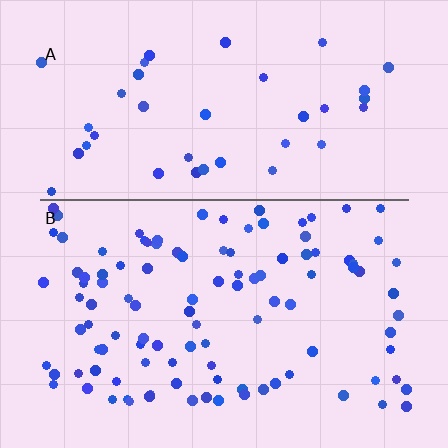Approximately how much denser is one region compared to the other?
Approximately 2.7× — region B over region A.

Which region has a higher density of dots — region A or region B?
B (the bottom).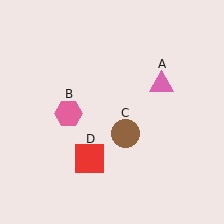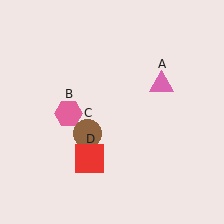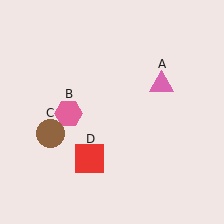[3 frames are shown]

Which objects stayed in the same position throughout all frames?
Pink triangle (object A) and pink hexagon (object B) and red square (object D) remained stationary.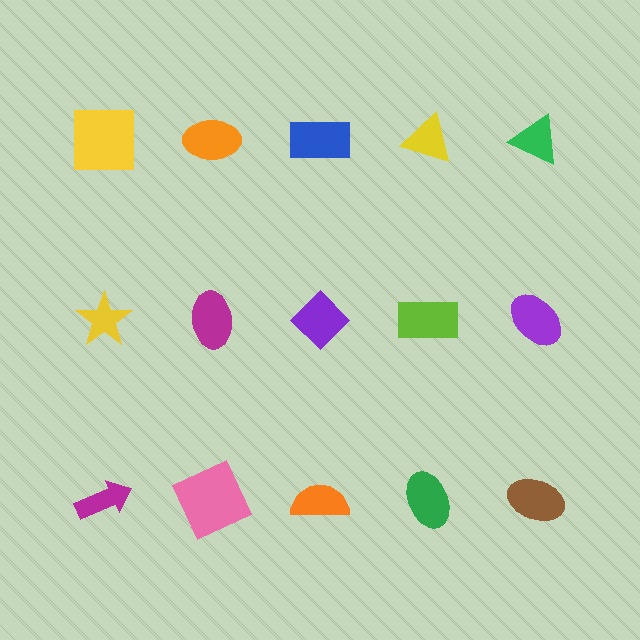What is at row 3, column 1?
A magenta arrow.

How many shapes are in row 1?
5 shapes.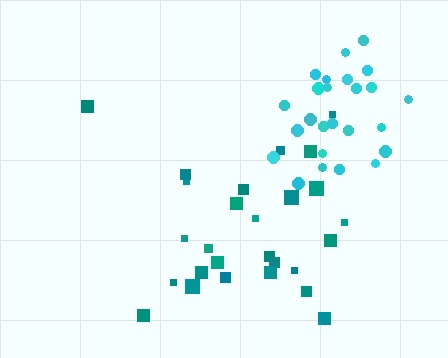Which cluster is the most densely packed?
Cyan.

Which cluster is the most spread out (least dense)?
Teal.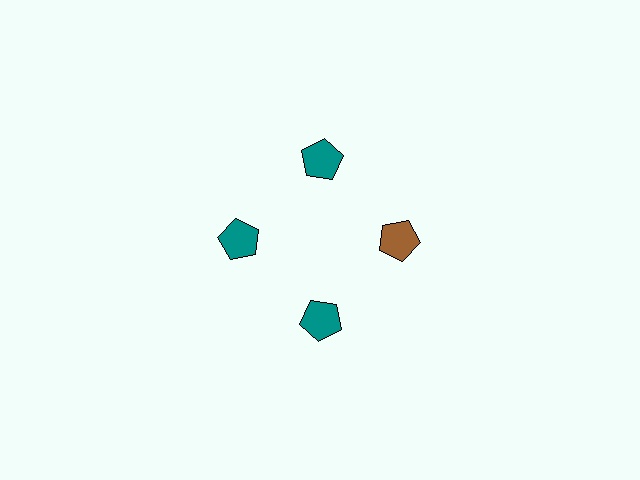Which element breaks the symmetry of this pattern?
The brown pentagon at roughly the 3 o'clock position breaks the symmetry. All other shapes are teal pentagons.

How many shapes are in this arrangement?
There are 4 shapes arranged in a ring pattern.